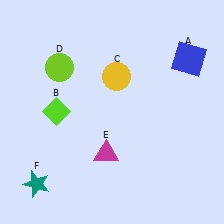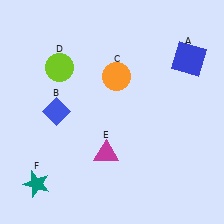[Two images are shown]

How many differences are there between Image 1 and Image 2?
There are 2 differences between the two images.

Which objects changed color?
B changed from lime to blue. C changed from yellow to orange.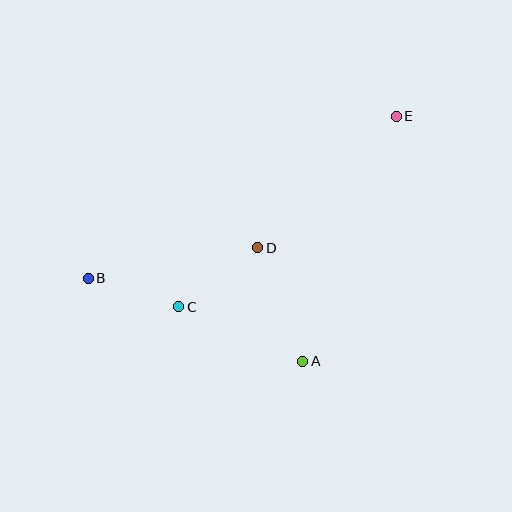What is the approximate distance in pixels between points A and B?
The distance between A and B is approximately 230 pixels.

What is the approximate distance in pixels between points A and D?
The distance between A and D is approximately 122 pixels.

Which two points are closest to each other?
Points B and C are closest to each other.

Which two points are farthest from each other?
Points B and E are farthest from each other.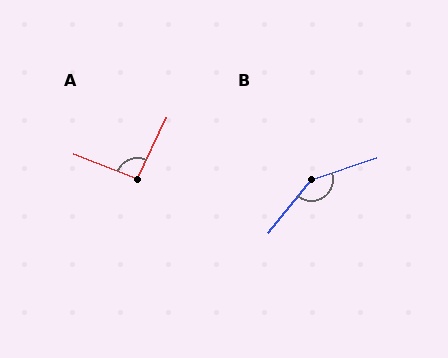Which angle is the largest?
B, at approximately 147 degrees.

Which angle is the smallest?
A, at approximately 94 degrees.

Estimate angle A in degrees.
Approximately 94 degrees.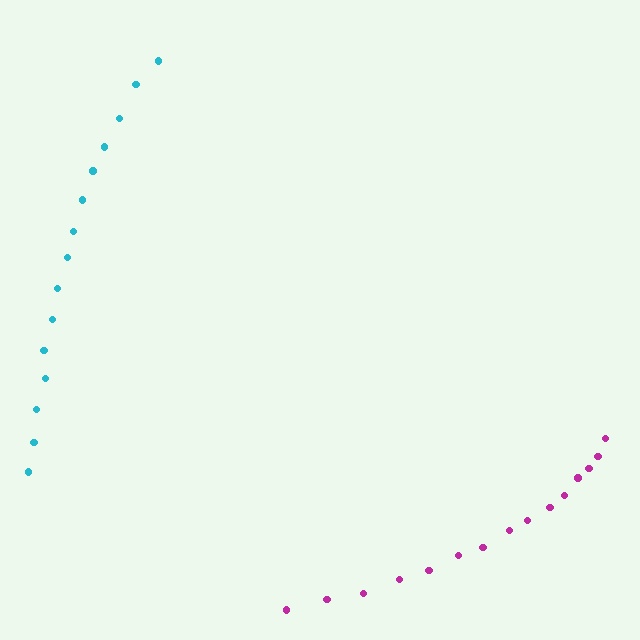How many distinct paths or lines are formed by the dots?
There are 2 distinct paths.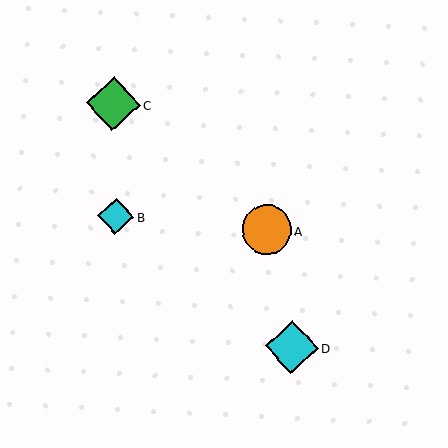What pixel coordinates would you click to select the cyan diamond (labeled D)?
Click at (292, 347) to select the cyan diamond D.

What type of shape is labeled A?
Shape A is an orange circle.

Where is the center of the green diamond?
The center of the green diamond is at (113, 104).